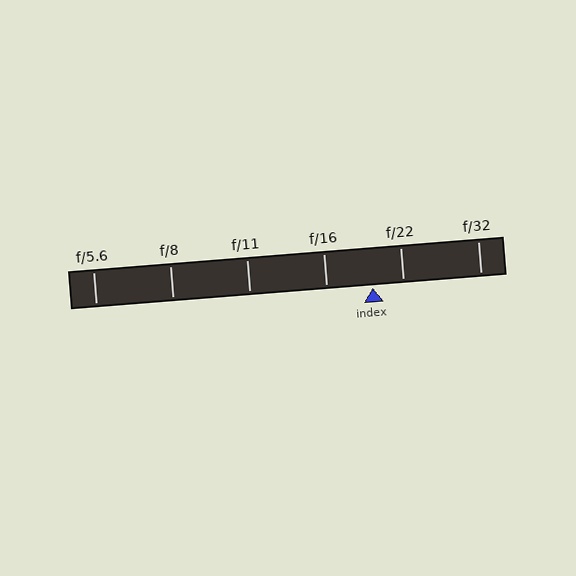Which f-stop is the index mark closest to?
The index mark is closest to f/22.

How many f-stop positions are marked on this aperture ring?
There are 6 f-stop positions marked.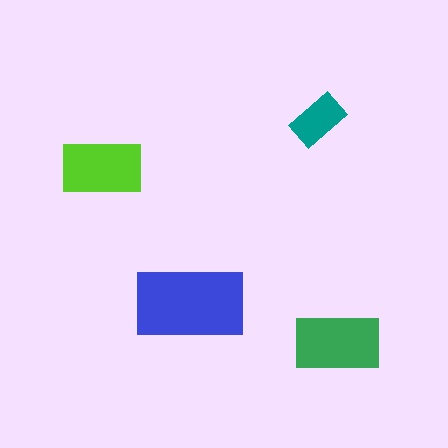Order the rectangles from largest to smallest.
the blue one, the green one, the lime one, the teal one.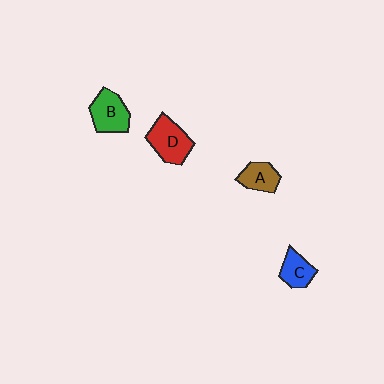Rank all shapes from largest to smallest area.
From largest to smallest: D (red), B (green), A (brown), C (blue).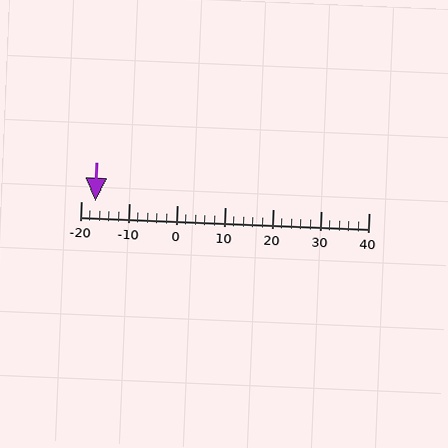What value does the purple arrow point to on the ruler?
The purple arrow points to approximately -17.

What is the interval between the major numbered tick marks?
The major tick marks are spaced 10 units apart.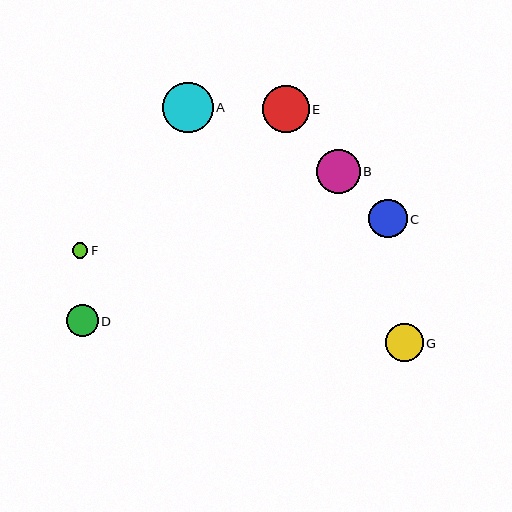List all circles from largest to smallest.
From largest to smallest: A, E, B, C, G, D, F.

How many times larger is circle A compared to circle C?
Circle A is approximately 1.3 times the size of circle C.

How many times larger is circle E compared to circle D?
Circle E is approximately 1.5 times the size of circle D.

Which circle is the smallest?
Circle F is the smallest with a size of approximately 16 pixels.